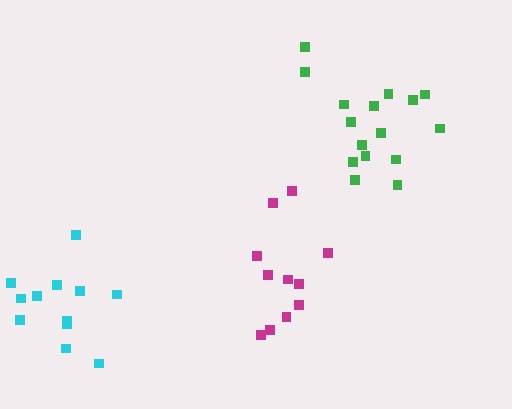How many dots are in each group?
Group 1: 11 dots, Group 2: 16 dots, Group 3: 12 dots (39 total).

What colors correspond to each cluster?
The clusters are colored: magenta, green, cyan.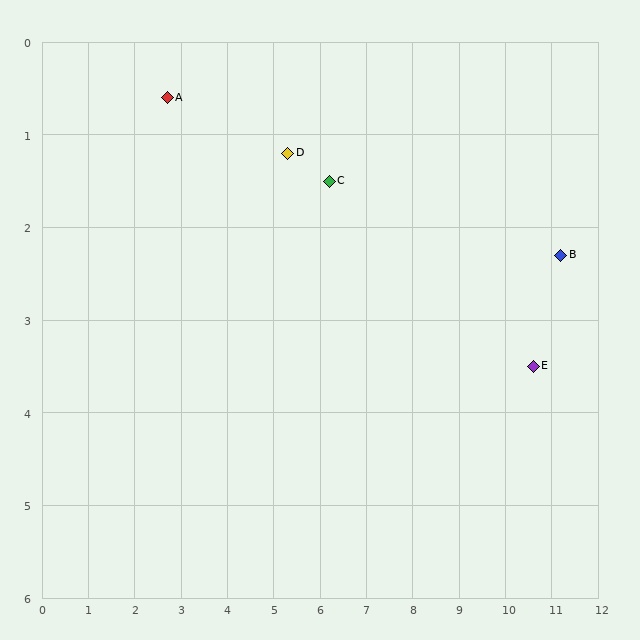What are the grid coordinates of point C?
Point C is at approximately (6.2, 1.5).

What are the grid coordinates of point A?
Point A is at approximately (2.7, 0.6).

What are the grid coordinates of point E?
Point E is at approximately (10.6, 3.5).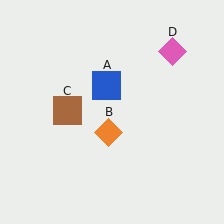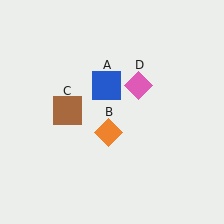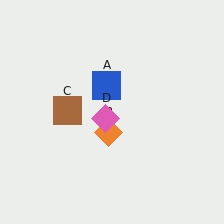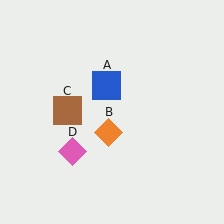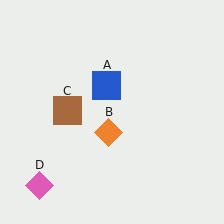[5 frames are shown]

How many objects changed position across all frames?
1 object changed position: pink diamond (object D).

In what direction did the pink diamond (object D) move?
The pink diamond (object D) moved down and to the left.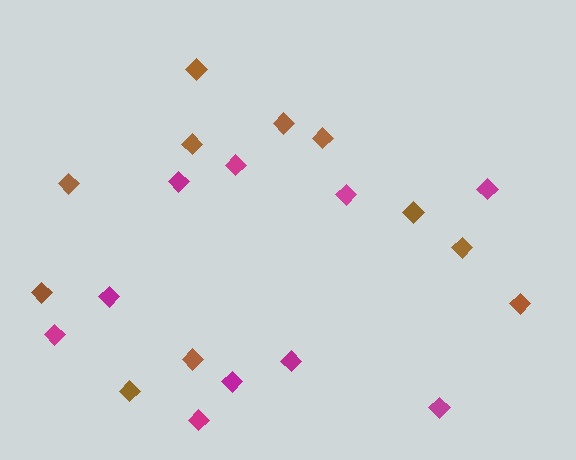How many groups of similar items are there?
There are 2 groups: one group of brown diamonds (11) and one group of magenta diamonds (10).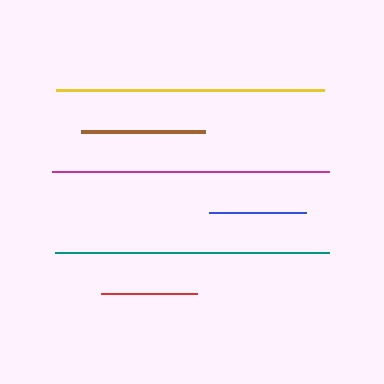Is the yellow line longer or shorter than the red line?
The yellow line is longer than the red line.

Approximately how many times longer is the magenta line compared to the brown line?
The magenta line is approximately 2.2 times the length of the brown line.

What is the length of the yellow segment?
The yellow segment is approximately 268 pixels long.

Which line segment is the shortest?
The red line is the shortest at approximately 97 pixels.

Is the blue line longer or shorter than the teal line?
The teal line is longer than the blue line.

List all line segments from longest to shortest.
From longest to shortest: magenta, teal, yellow, brown, blue, red.